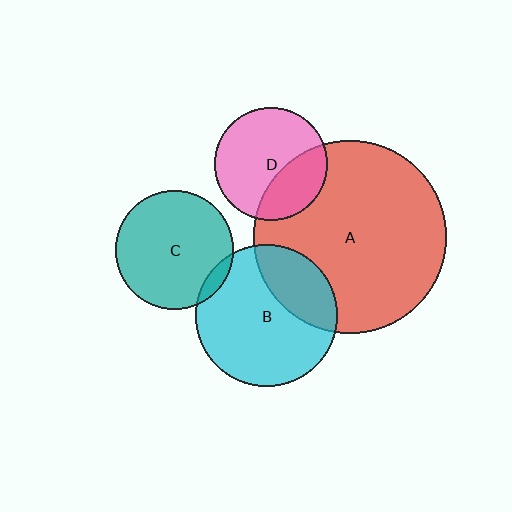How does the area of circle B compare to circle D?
Approximately 1.6 times.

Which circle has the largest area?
Circle A (red).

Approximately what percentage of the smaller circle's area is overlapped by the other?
Approximately 5%.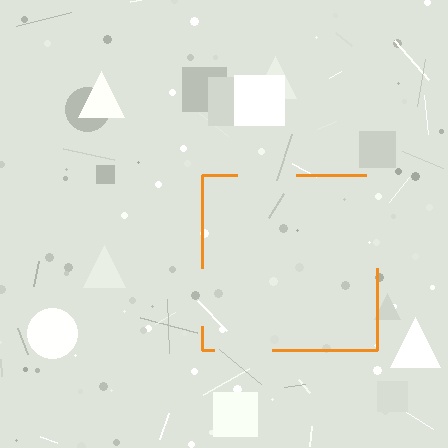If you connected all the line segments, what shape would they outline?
They would outline a square.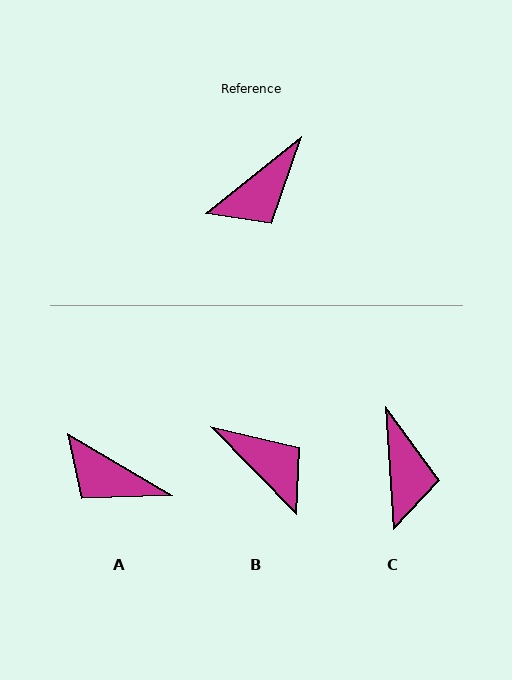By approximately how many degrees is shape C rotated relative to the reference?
Approximately 55 degrees counter-clockwise.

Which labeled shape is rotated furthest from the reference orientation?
B, about 96 degrees away.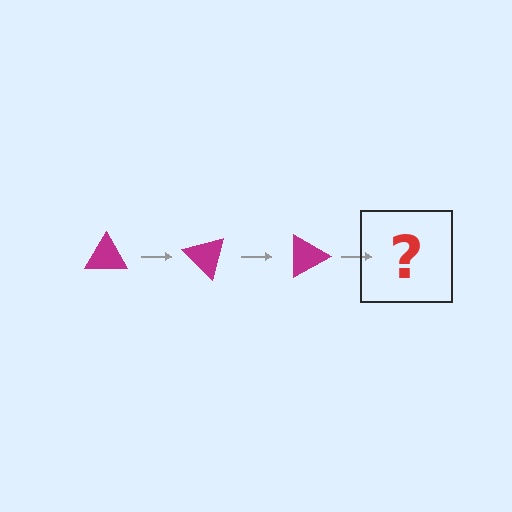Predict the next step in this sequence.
The next step is a magenta triangle rotated 135 degrees.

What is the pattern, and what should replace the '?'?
The pattern is that the triangle rotates 45 degrees each step. The '?' should be a magenta triangle rotated 135 degrees.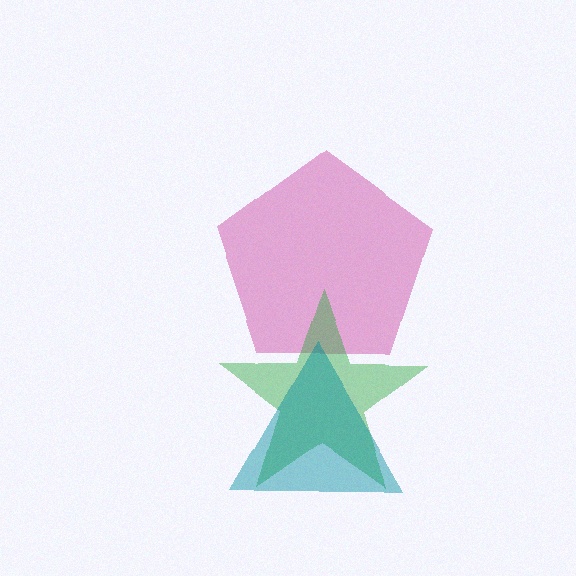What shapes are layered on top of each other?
The layered shapes are: a magenta pentagon, a green star, a teal triangle.